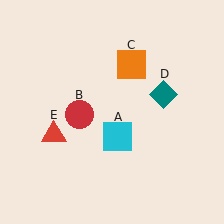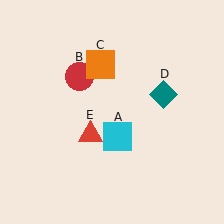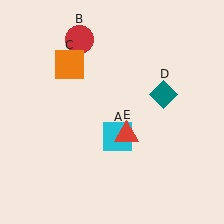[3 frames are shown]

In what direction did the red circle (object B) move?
The red circle (object B) moved up.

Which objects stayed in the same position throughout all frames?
Cyan square (object A) and teal diamond (object D) remained stationary.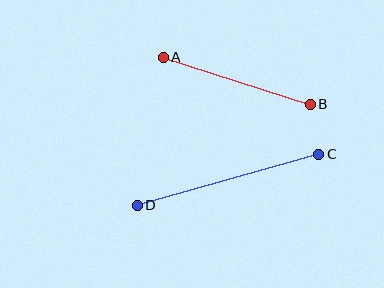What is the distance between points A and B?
The distance is approximately 155 pixels.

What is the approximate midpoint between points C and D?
The midpoint is at approximately (228, 180) pixels.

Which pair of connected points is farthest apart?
Points C and D are farthest apart.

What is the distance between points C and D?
The distance is approximately 189 pixels.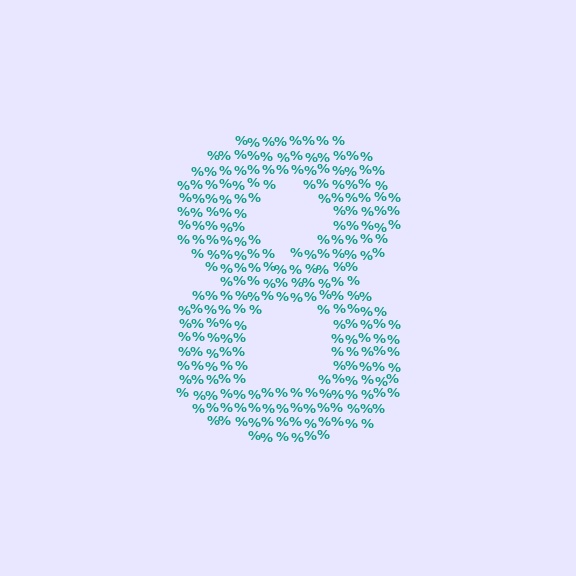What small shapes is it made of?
It is made of small percent signs.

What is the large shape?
The large shape is the digit 8.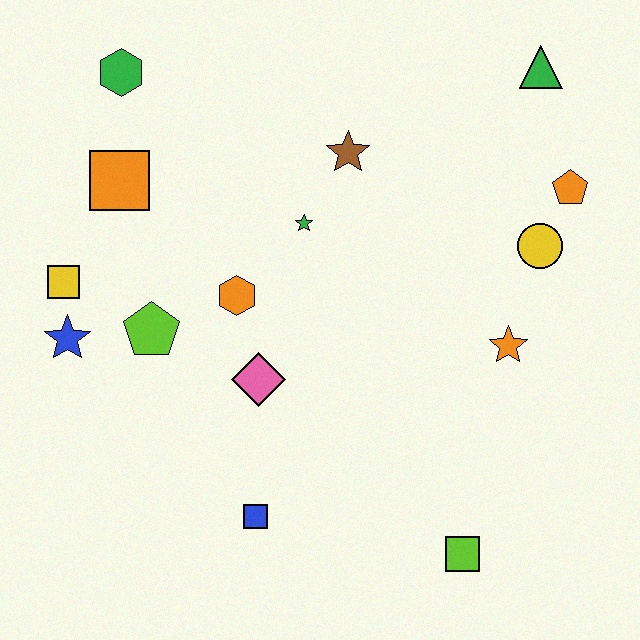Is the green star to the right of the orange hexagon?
Yes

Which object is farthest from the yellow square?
The green triangle is farthest from the yellow square.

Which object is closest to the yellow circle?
The orange pentagon is closest to the yellow circle.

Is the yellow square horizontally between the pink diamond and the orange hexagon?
No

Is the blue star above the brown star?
No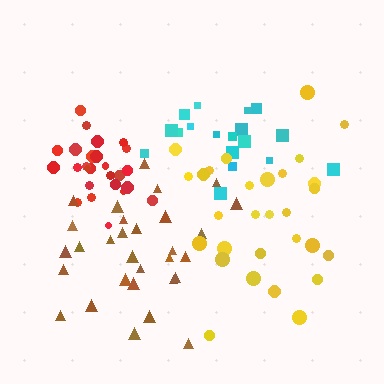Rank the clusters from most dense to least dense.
red, brown, cyan, yellow.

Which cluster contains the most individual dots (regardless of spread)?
Brown (30).